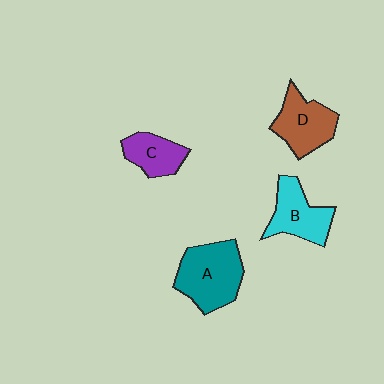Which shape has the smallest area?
Shape C (purple).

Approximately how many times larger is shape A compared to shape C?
Approximately 1.8 times.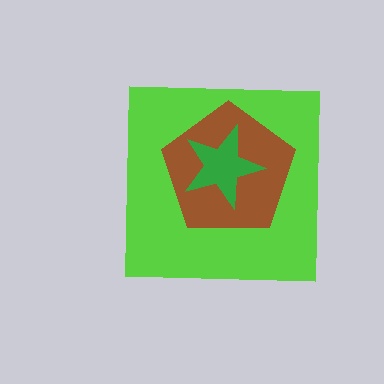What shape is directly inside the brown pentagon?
The green star.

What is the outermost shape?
The lime square.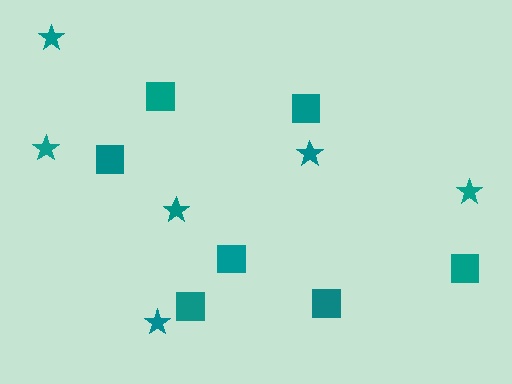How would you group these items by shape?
There are 2 groups: one group of stars (6) and one group of squares (7).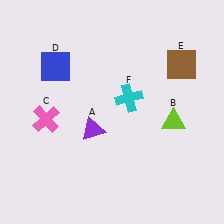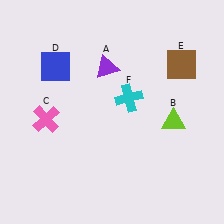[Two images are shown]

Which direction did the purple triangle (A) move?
The purple triangle (A) moved up.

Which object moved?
The purple triangle (A) moved up.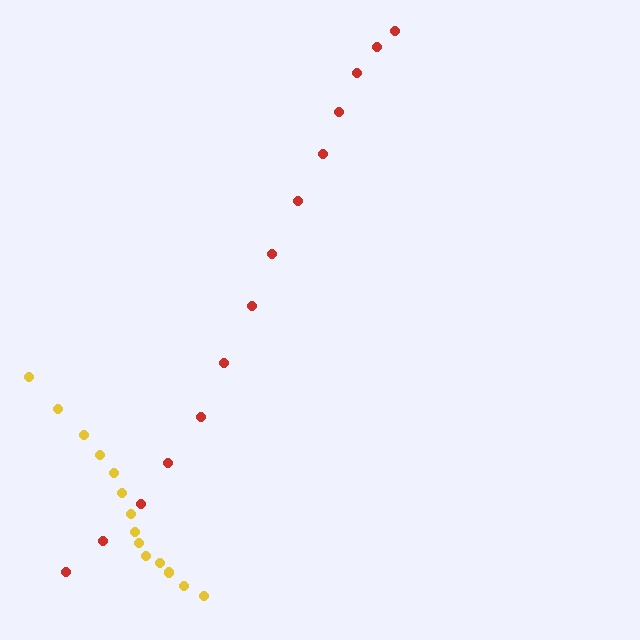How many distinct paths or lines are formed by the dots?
There are 2 distinct paths.